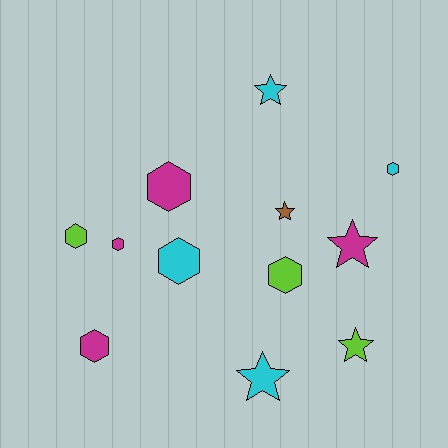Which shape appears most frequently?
Hexagon, with 7 objects.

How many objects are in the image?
There are 12 objects.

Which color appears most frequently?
Cyan, with 4 objects.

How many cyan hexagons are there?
There are 2 cyan hexagons.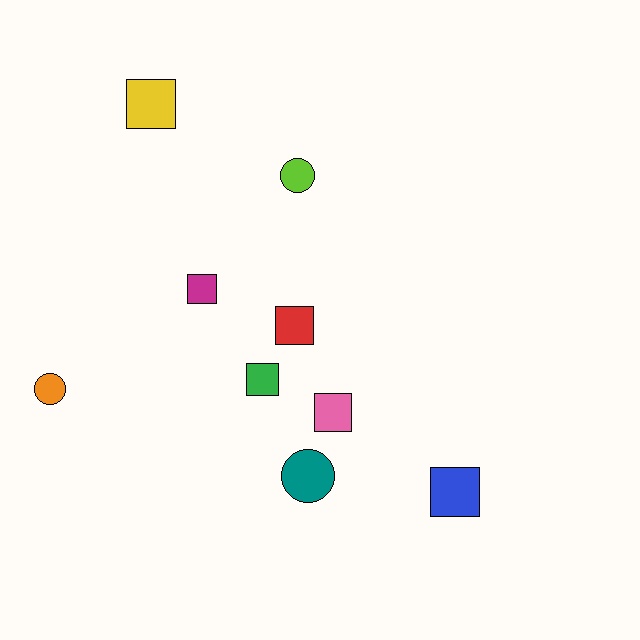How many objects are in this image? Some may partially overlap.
There are 9 objects.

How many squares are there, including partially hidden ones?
There are 6 squares.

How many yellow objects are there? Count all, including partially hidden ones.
There is 1 yellow object.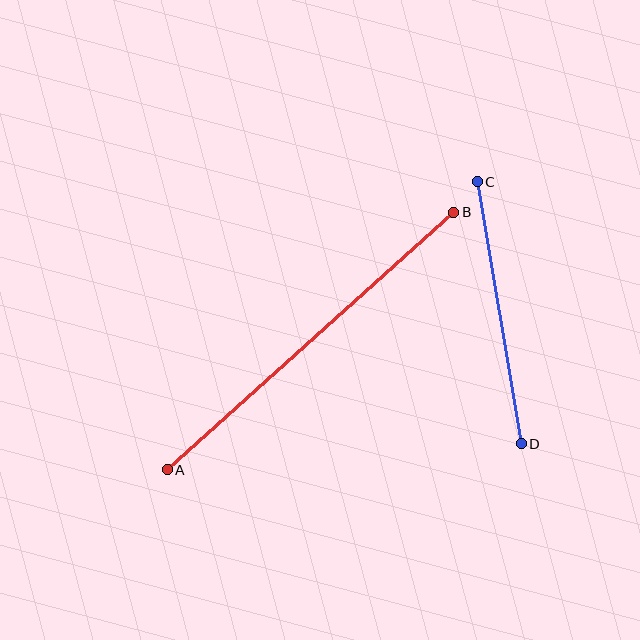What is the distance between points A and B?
The distance is approximately 385 pixels.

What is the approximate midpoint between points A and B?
The midpoint is at approximately (310, 341) pixels.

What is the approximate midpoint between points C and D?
The midpoint is at approximately (499, 313) pixels.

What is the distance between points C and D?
The distance is approximately 266 pixels.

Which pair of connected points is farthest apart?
Points A and B are farthest apart.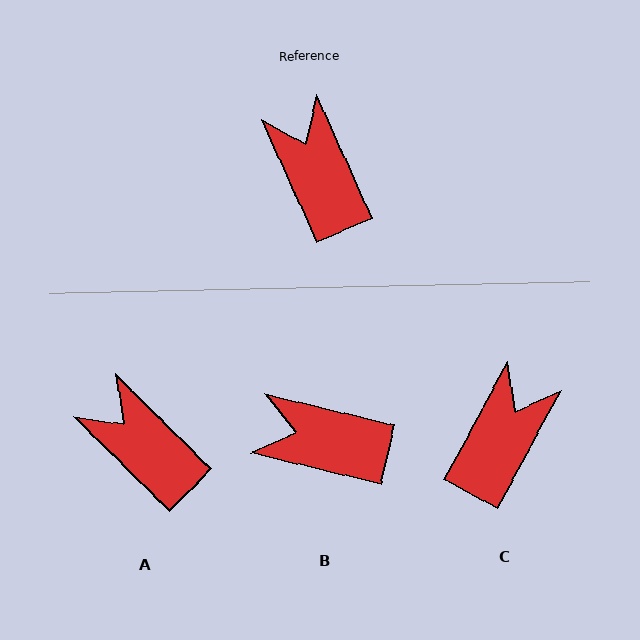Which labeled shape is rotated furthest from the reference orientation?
C, about 53 degrees away.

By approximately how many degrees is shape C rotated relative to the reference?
Approximately 53 degrees clockwise.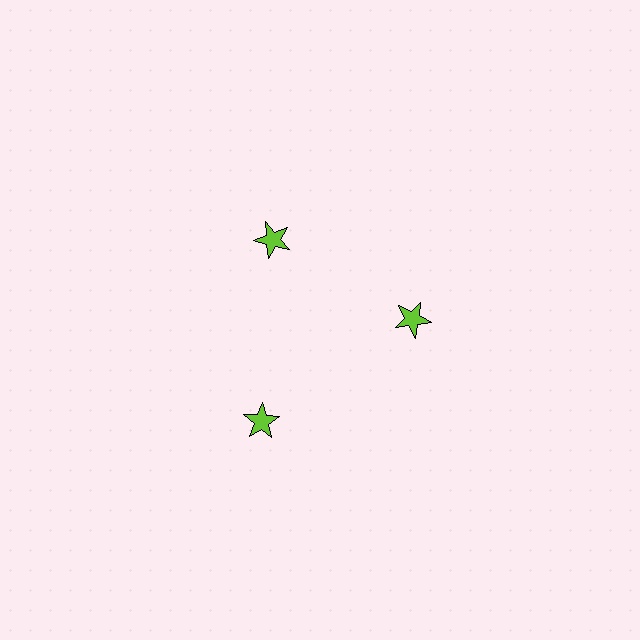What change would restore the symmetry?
The symmetry would be restored by moving it inward, back onto the ring so that all 3 stars sit at equal angles and equal distance from the center.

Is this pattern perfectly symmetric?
No. The 3 lime stars are arranged in a ring, but one element near the 7 o'clock position is pushed outward from the center, breaking the 3-fold rotational symmetry.